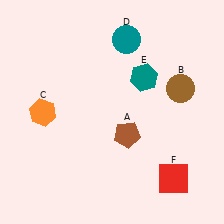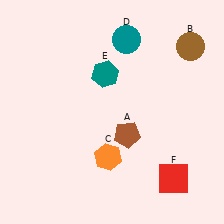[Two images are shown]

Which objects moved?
The objects that moved are: the brown circle (B), the orange hexagon (C), the teal hexagon (E).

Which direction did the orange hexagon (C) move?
The orange hexagon (C) moved right.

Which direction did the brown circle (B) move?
The brown circle (B) moved up.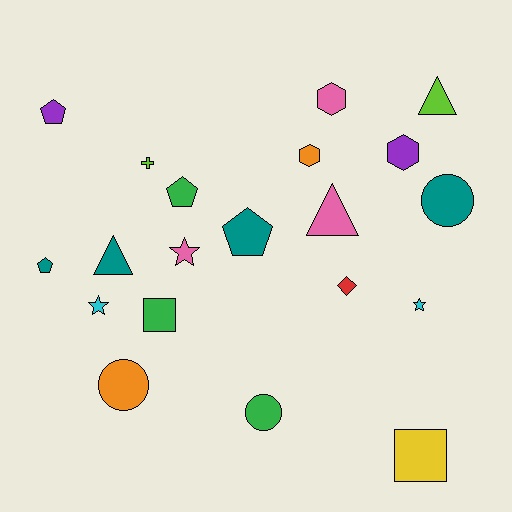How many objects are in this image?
There are 20 objects.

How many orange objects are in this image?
There are 2 orange objects.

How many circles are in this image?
There are 3 circles.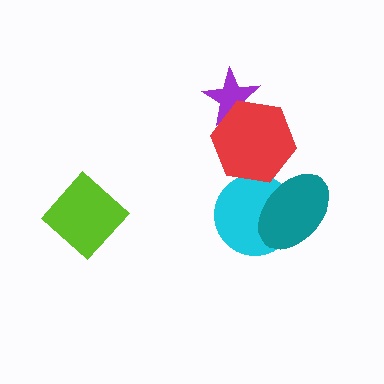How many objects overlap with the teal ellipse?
1 object overlaps with the teal ellipse.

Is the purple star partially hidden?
Yes, it is partially covered by another shape.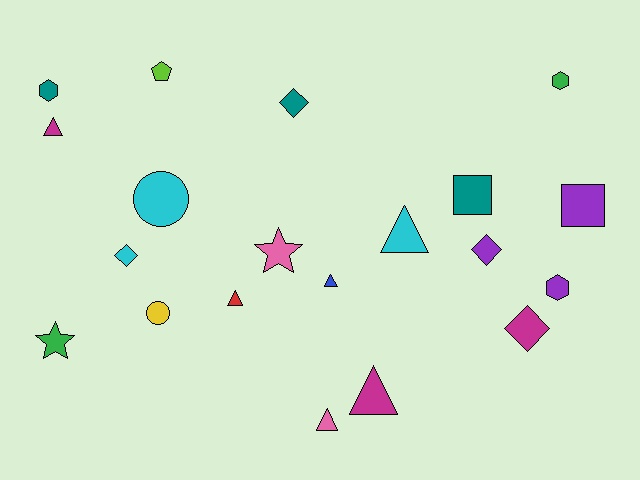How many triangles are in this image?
There are 6 triangles.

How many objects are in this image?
There are 20 objects.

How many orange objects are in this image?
There are no orange objects.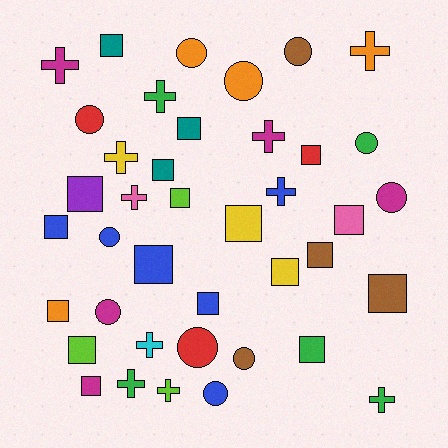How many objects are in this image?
There are 40 objects.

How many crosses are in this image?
There are 11 crosses.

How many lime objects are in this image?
There are 3 lime objects.